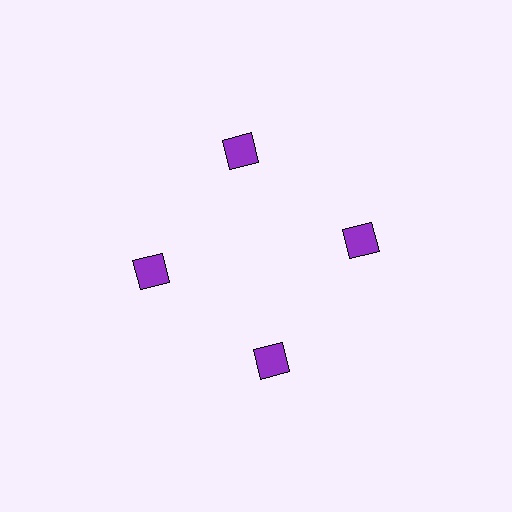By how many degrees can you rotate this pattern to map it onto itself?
The pattern maps onto itself every 90 degrees of rotation.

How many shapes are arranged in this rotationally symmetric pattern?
There are 4 shapes, arranged in 4 groups of 1.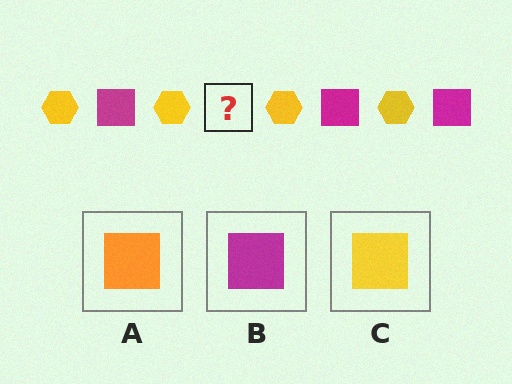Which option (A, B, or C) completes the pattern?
B.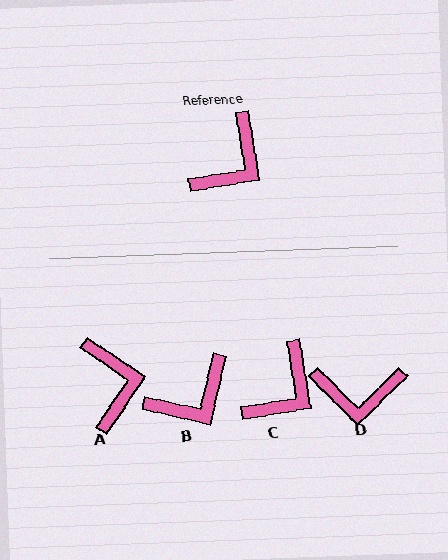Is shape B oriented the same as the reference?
No, it is off by about 22 degrees.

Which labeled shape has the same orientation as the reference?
C.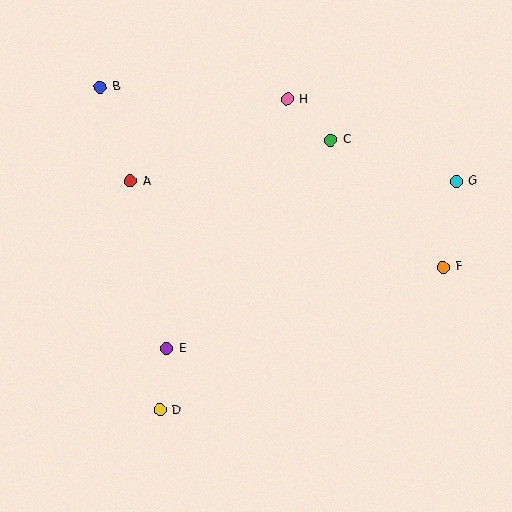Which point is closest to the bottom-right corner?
Point F is closest to the bottom-right corner.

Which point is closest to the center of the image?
Point E at (167, 349) is closest to the center.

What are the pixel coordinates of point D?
Point D is at (160, 410).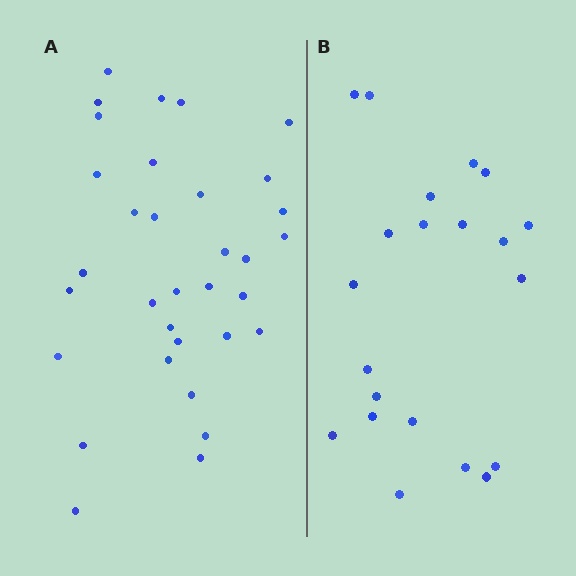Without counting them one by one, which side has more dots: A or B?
Region A (the left region) has more dots.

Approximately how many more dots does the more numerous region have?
Region A has roughly 12 or so more dots than region B.